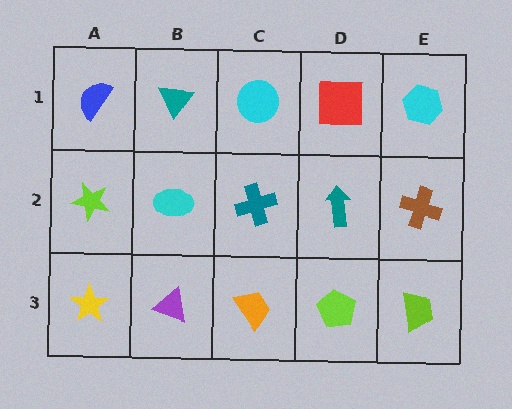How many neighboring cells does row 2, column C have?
4.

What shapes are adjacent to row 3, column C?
A teal cross (row 2, column C), a purple triangle (row 3, column B), a lime pentagon (row 3, column D).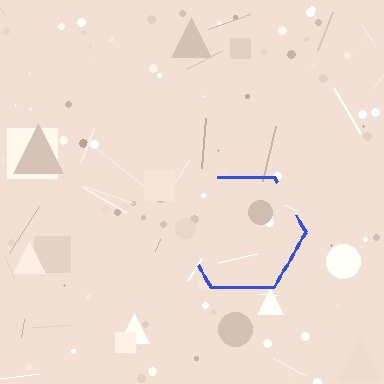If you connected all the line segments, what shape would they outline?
They would outline a hexagon.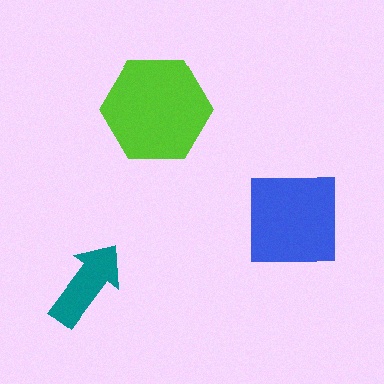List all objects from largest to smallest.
The lime hexagon, the blue square, the teal arrow.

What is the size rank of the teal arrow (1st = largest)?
3rd.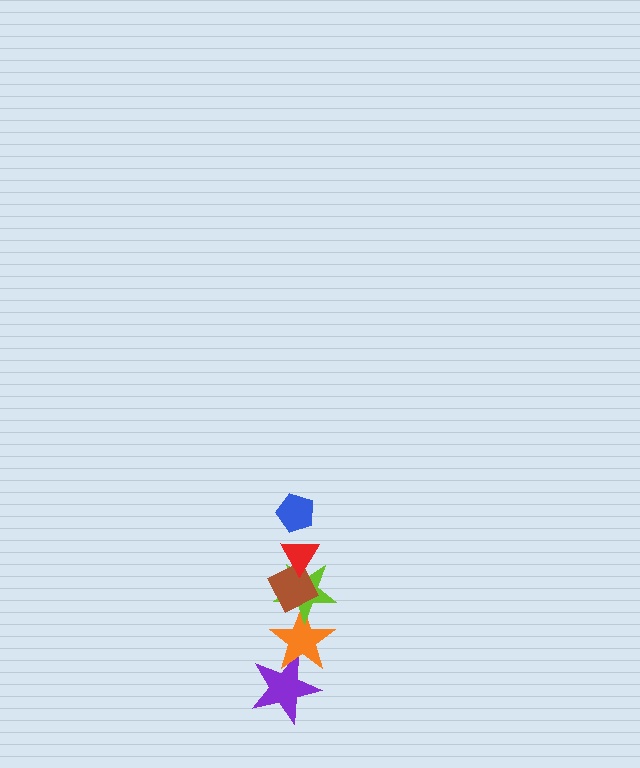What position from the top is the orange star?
The orange star is 5th from the top.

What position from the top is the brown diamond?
The brown diamond is 3rd from the top.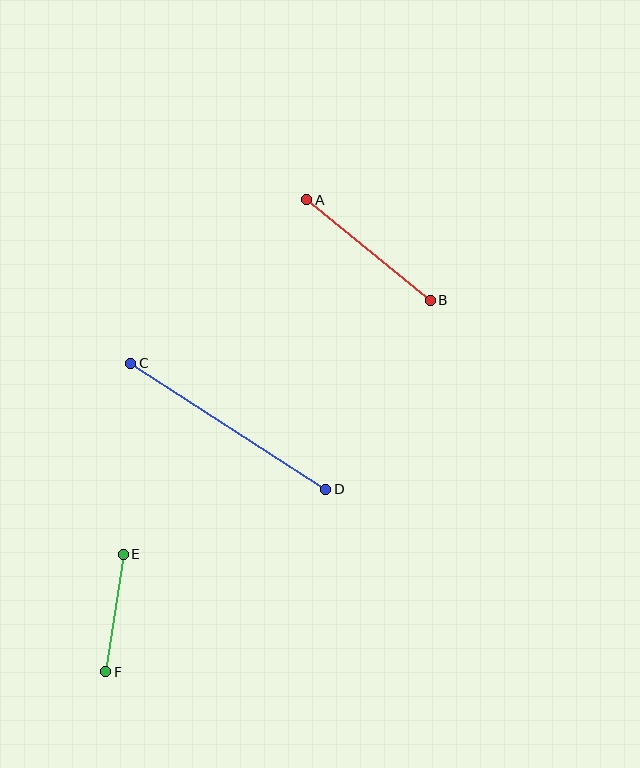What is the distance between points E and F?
The distance is approximately 119 pixels.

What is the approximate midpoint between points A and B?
The midpoint is at approximately (368, 250) pixels.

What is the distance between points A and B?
The distance is approximately 160 pixels.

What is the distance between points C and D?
The distance is approximately 232 pixels.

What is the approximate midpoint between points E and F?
The midpoint is at approximately (115, 613) pixels.